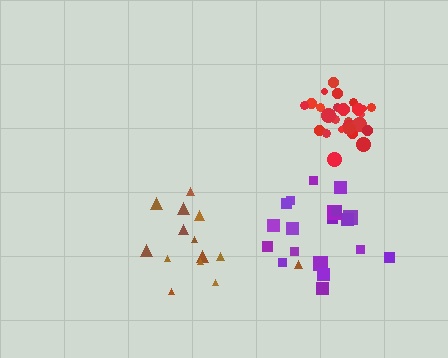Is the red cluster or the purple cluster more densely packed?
Red.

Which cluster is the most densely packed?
Red.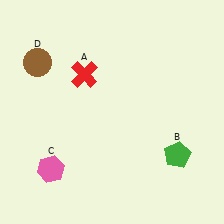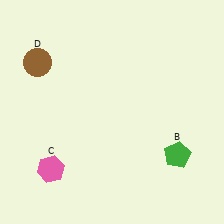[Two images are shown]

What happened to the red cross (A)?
The red cross (A) was removed in Image 2. It was in the top-left area of Image 1.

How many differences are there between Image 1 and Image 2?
There is 1 difference between the two images.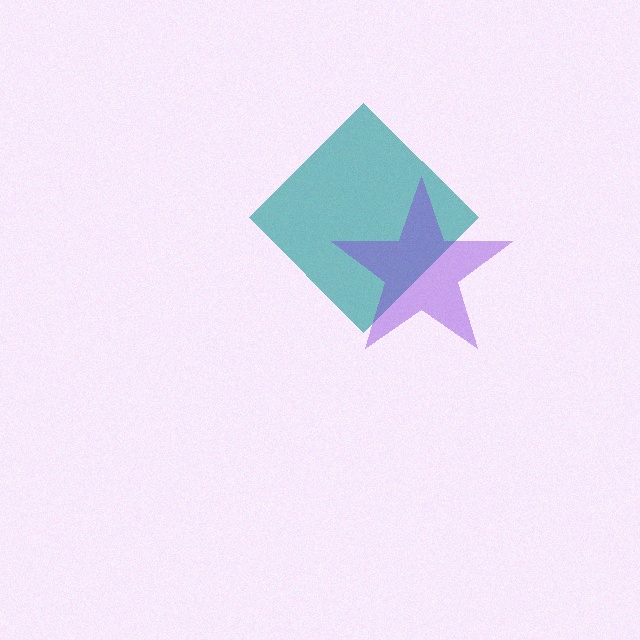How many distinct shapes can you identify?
There are 2 distinct shapes: a teal diamond, a purple star.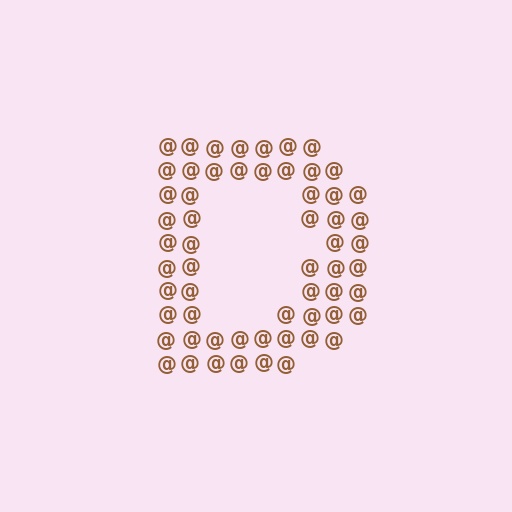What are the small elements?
The small elements are at signs.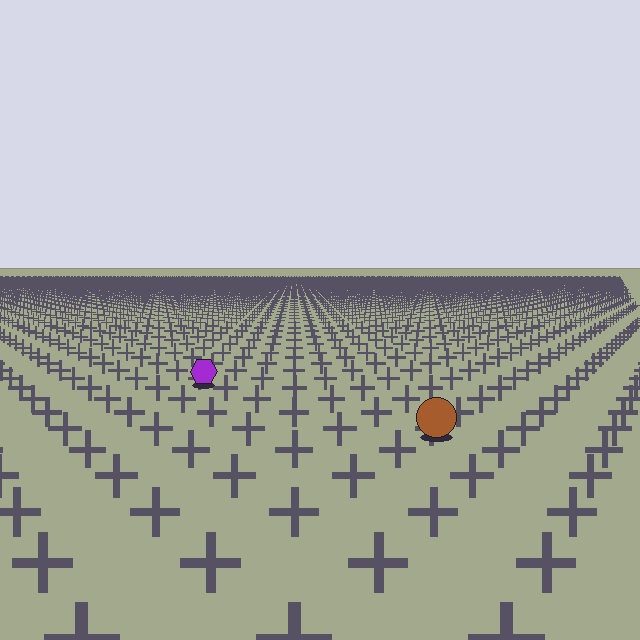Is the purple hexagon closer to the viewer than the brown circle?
No. The brown circle is closer — you can tell from the texture gradient: the ground texture is coarser near it.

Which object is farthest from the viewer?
The purple hexagon is farthest from the viewer. It appears smaller and the ground texture around it is denser.